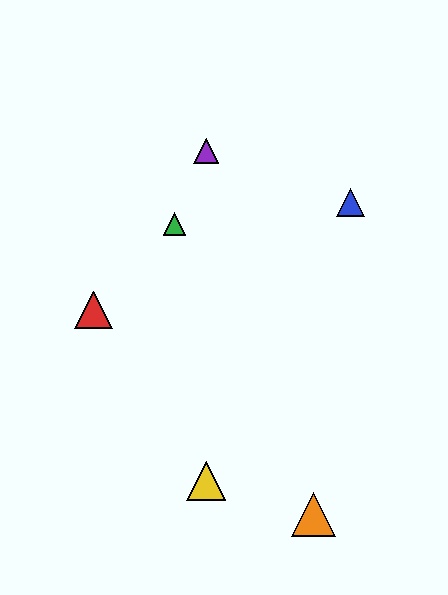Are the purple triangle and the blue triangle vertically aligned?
No, the purple triangle is at x≈206 and the blue triangle is at x≈350.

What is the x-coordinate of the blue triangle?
The blue triangle is at x≈350.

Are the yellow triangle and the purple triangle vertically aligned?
Yes, both are at x≈206.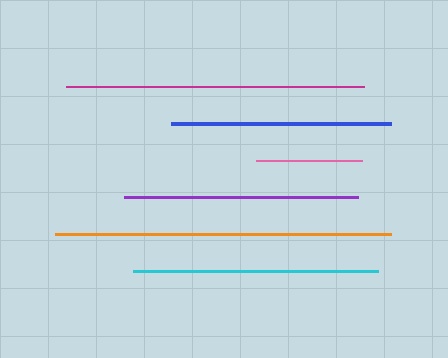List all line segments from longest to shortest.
From longest to shortest: orange, magenta, cyan, purple, blue, pink.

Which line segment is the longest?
The orange line is the longest at approximately 336 pixels.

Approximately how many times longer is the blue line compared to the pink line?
The blue line is approximately 2.1 times the length of the pink line.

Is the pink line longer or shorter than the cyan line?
The cyan line is longer than the pink line.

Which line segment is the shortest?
The pink line is the shortest at approximately 106 pixels.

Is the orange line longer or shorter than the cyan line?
The orange line is longer than the cyan line.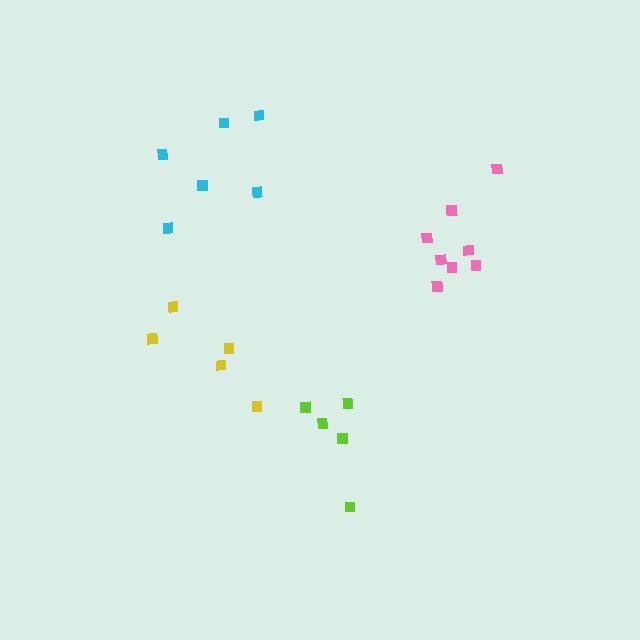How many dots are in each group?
Group 1: 6 dots, Group 2: 5 dots, Group 3: 8 dots, Group 4: 5 dots (24 total).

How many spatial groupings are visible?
There are 4 spatial groupings.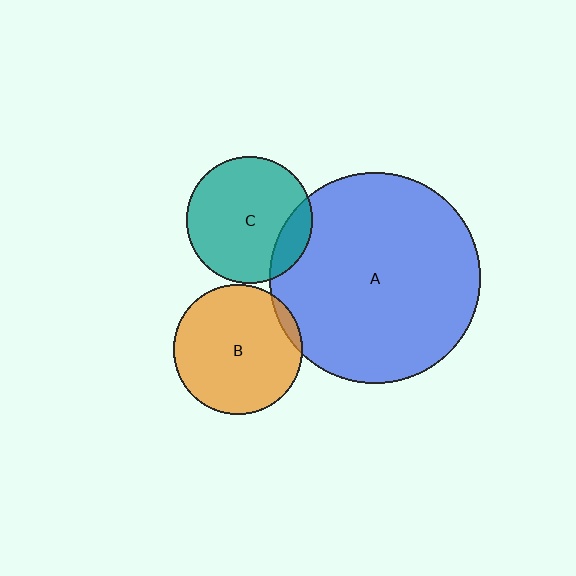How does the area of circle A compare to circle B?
Approximately 2.6 times.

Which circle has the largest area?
Circle A (blue).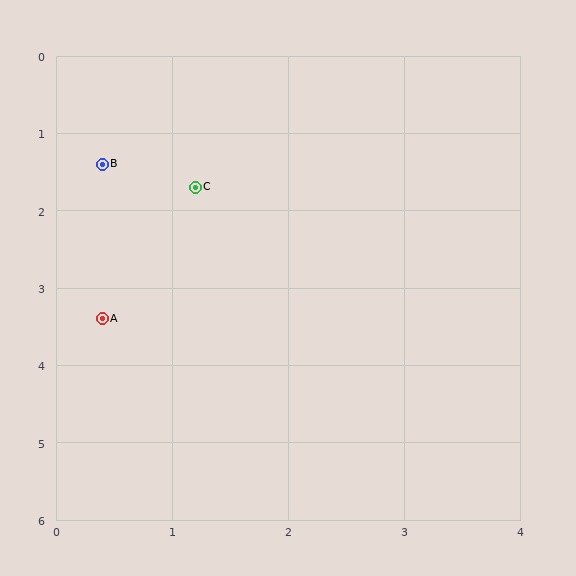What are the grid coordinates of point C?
Point C is at approximately (1.2, 1.7).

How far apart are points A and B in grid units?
Points A and B are about 2.0 grid units apart.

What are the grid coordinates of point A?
Point A is at approximately (0.4, 3.4).